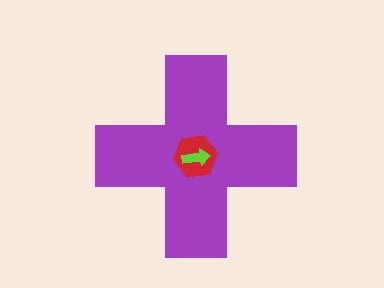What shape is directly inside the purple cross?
The red hexagon.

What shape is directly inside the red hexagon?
The lime arrow.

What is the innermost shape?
The lime arrow.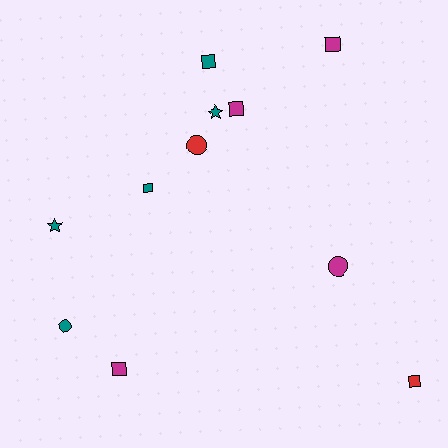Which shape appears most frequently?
Square, with 6 objects.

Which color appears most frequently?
Teal, with 5 objects.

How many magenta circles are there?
There is 1 magenta circle.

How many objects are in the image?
There are 11 objects.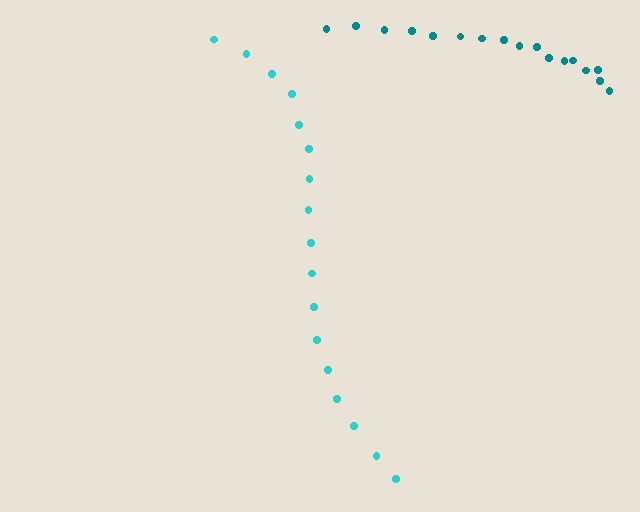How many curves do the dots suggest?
There are 2 distinct paths.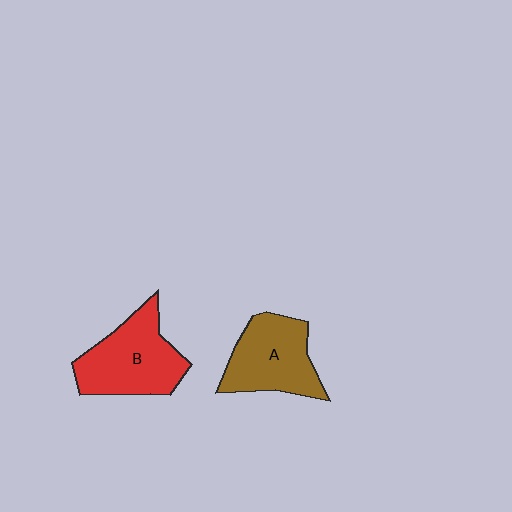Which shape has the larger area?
Shape B (red).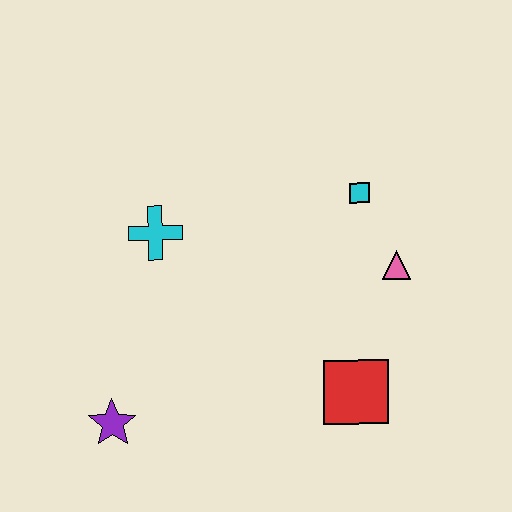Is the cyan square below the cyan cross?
No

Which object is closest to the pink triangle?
The cyan square is closest to the pink triangle.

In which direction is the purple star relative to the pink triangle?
The purple star is to the left of the pink triangle.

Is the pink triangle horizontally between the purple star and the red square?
No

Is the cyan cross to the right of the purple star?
Yes